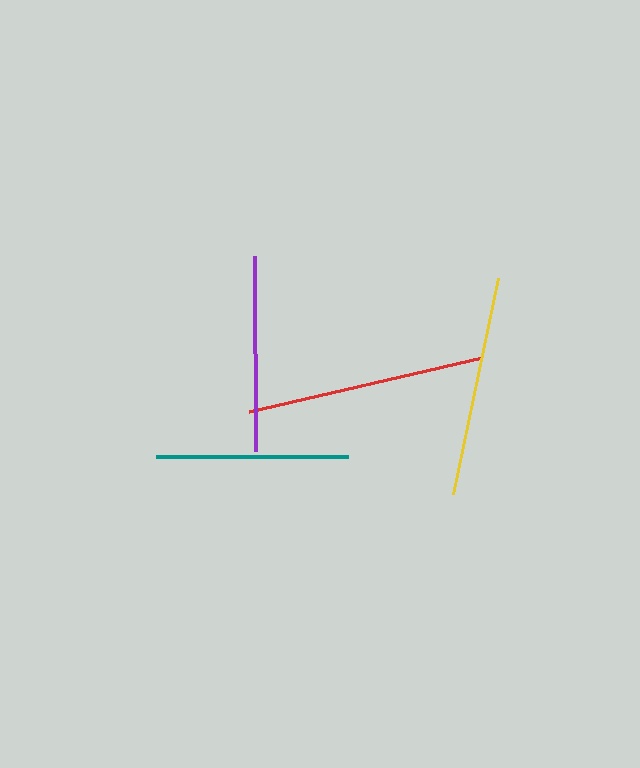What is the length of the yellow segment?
The yellow segment is approximately 221 pixels long.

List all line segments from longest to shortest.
From longest to shortest: red, yellow, purple, teal.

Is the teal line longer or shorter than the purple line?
The purple line is longer than the teal line.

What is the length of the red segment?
The red segment is approximately 239 pixels long.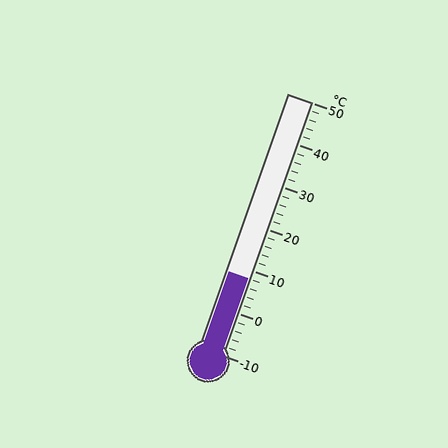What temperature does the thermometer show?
The thermometer shows approximately 8°C.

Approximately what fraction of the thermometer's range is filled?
The thermometer is filled to approximately 30% of its range.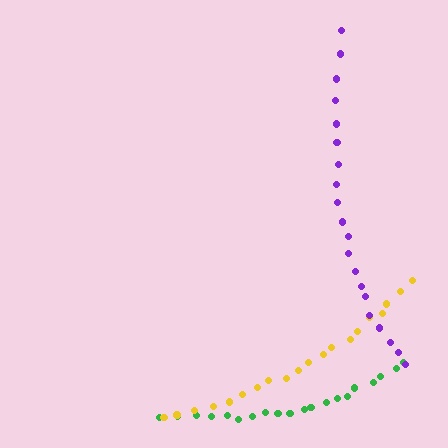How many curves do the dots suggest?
There are 3 distinct paths.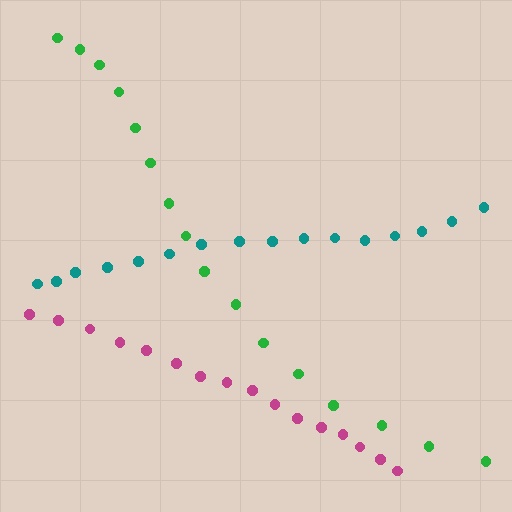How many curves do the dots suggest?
There are 3 distinct paths.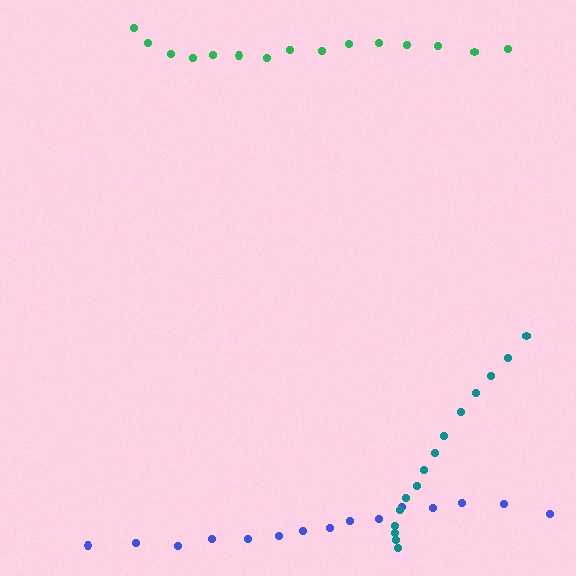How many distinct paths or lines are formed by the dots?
There are 3 distinct paths.